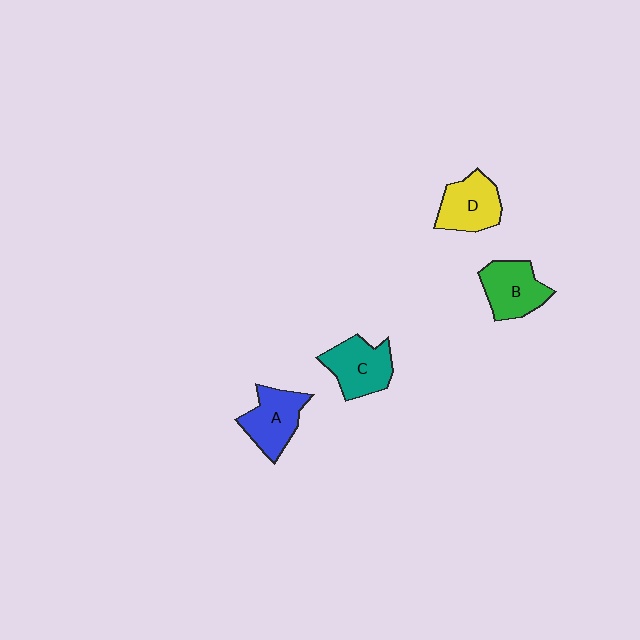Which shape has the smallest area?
Shape D (yellow).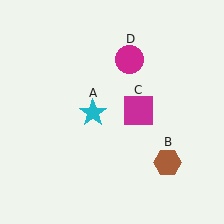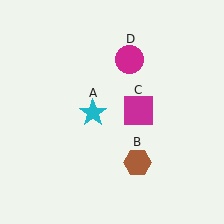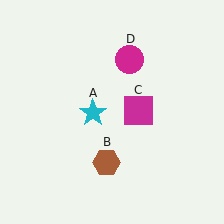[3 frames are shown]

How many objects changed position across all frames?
1 object changed position: brown hexagon (object B).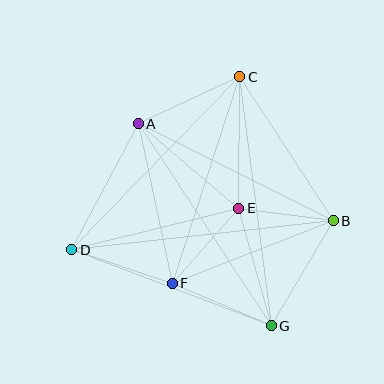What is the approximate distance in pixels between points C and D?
The distance between C and D is approximately 241 pixels.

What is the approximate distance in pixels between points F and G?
The distance between F and G is approximately 108 pixels.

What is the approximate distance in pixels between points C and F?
The distance between C and F is approximately 217 pixels.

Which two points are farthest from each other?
Points B and D are farthest from each other.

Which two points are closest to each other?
Points B and E are closest to each other.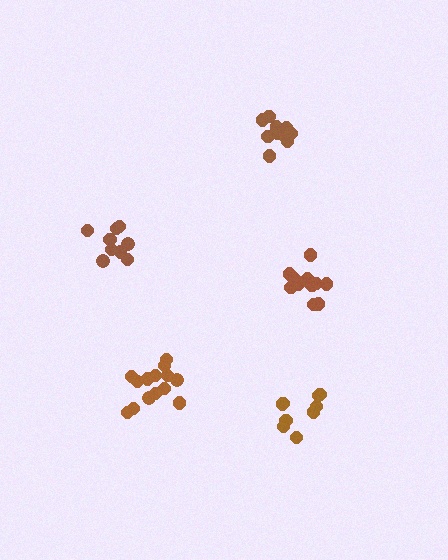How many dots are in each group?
Group 1: 10 dots, Group 2: 9 dots, Group 3: 11 dots, Group 4: 12 dots, Group 5: 14 dots (56 total).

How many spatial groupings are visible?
There are 5 spatial groupings.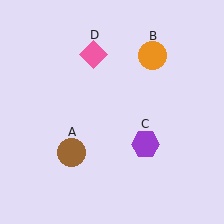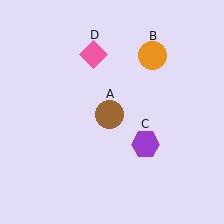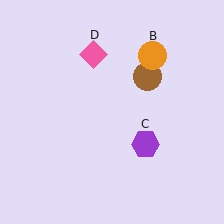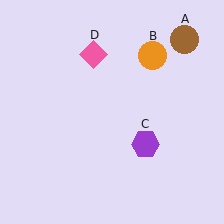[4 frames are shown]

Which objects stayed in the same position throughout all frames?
Orange circle (object B) and purple hexagon (object C) and pink diamond (object D) remained stationary.